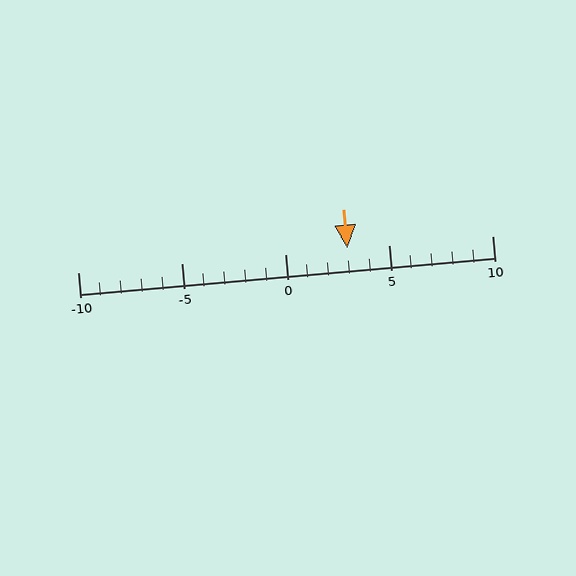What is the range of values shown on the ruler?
The ruler shows values from -10 to 10.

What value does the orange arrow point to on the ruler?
The orange arrow points to approximately 3.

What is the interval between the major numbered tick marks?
The major tick marks are spaced 5 units apart.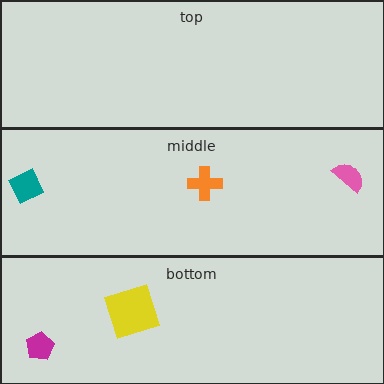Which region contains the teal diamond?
The middle region.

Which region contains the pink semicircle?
The middle region.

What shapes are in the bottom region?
The yellow square, the magenta pentagon.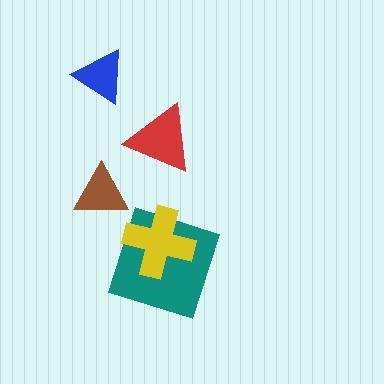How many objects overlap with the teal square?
1 object overlaps with the teal square.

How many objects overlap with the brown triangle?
0 objects overlap with the brown triangle.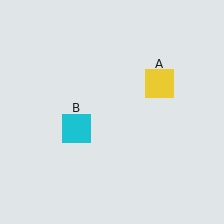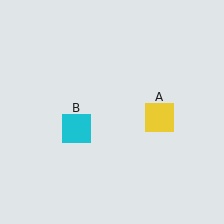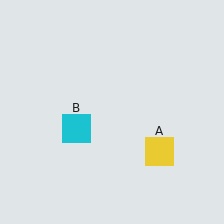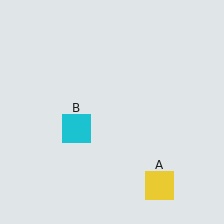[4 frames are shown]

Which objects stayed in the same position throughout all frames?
Cyan square (object B) remained stationary.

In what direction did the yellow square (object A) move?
The yellow square (object A) moved down.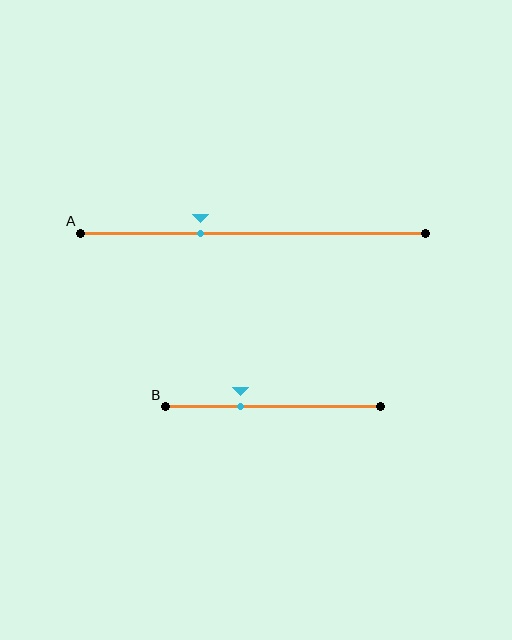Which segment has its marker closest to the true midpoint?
Segment B has its marker closest to the true midpoint.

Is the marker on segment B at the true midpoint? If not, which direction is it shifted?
No, the marker on segment B is shifted to the left by about 15% of the segment length.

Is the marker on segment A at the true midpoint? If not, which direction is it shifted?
No, the marker on segment A is shifted to the left by about 15% of the segment length.